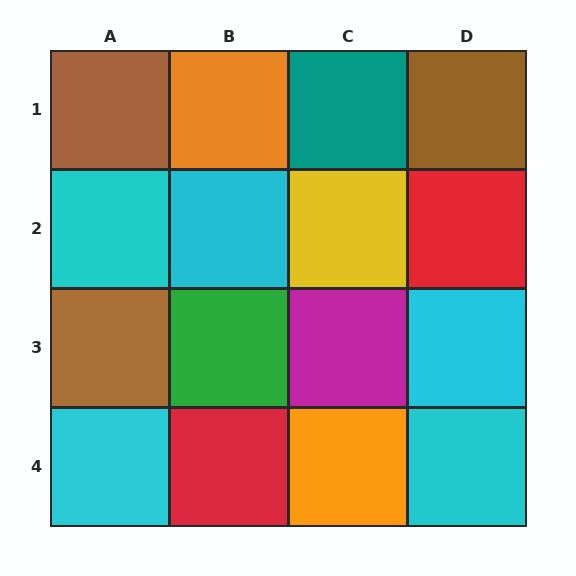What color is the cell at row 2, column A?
Cyan.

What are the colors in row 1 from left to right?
Brown, orange, teal, brown.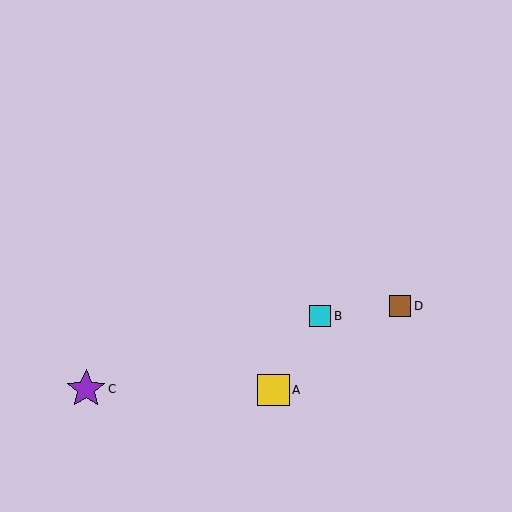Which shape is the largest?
The purple star (labeled C) is the largest.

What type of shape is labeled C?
Shape C is a purple star.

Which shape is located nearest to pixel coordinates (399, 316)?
The brown square (labeled D) at (400, 306) is nearest to that location.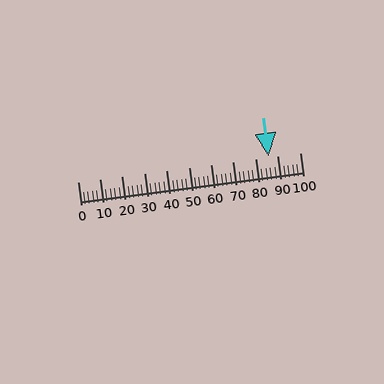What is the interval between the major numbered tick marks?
The major tick marks are spaced 10 units apart.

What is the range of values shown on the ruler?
The ruler shows values from 0 to 100.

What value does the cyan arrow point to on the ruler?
The cyan arrow points to approximately 86.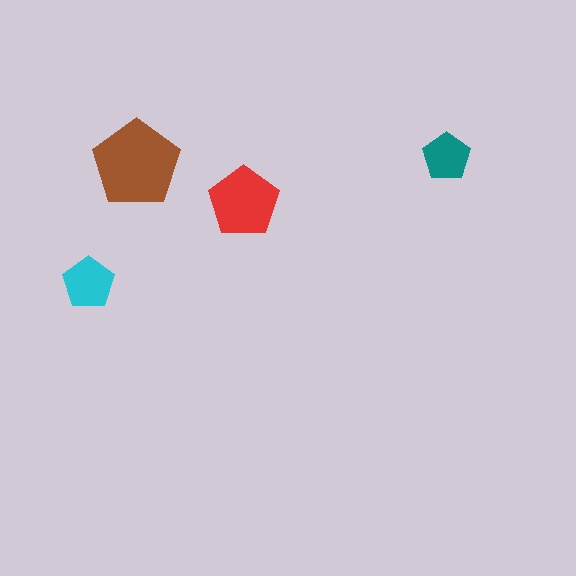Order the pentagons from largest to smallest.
the brown one, the red one, the cyan one, the teal one.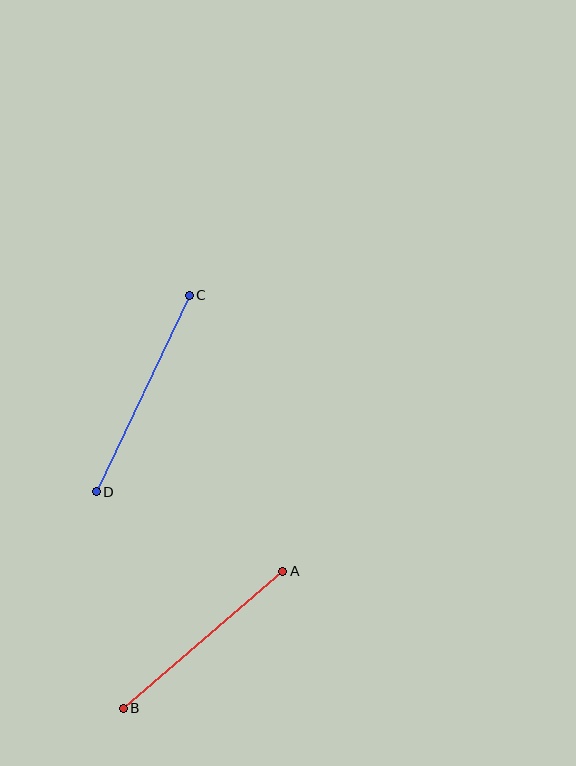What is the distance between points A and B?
The distance is approximately 210 pixels.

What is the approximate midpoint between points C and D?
The midpoint is at approximately (143, 394) pixels.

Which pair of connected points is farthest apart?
Points C and D are farthest apart.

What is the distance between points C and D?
The distance is approximately 218 pixels.